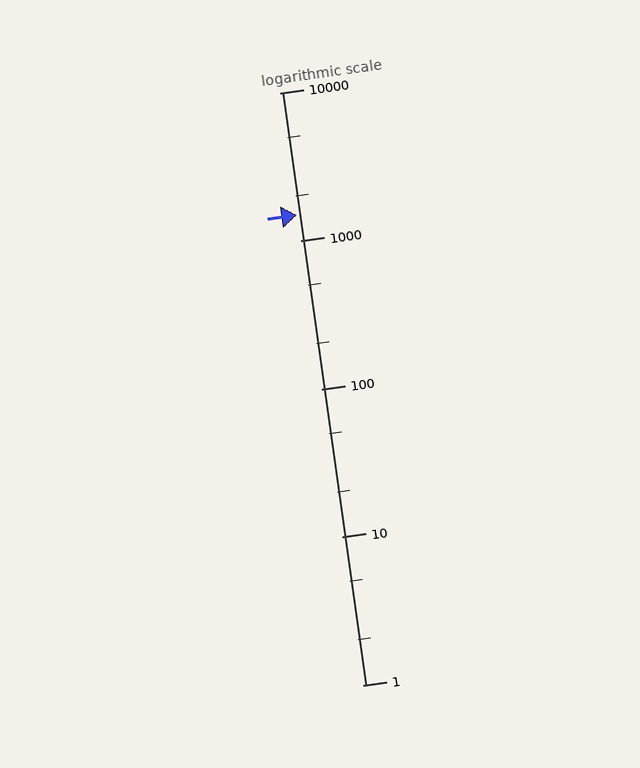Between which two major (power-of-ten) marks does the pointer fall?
The pointer is between 1000 and 10000.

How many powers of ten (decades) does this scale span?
The scale spans 4 decades, from 1 to 10000.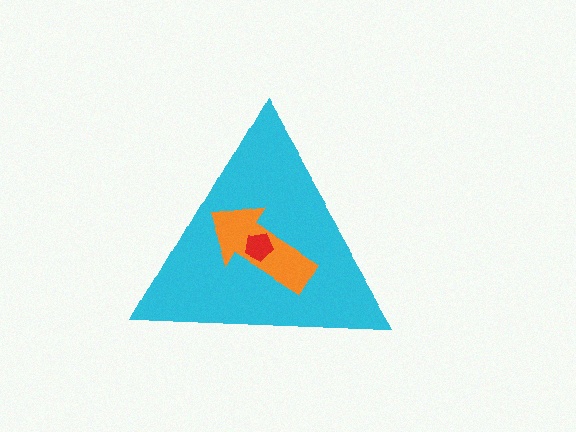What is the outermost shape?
The cyan triangle.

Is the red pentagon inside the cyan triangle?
Yes.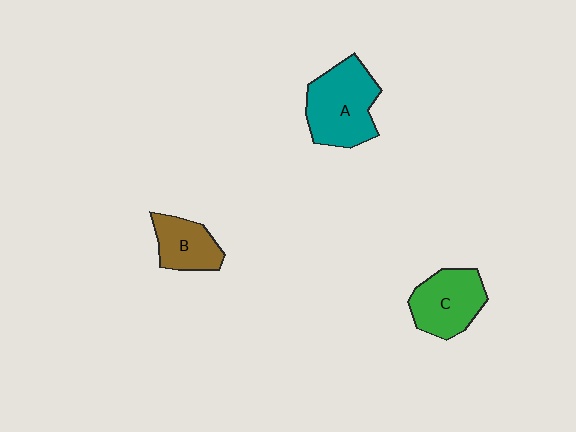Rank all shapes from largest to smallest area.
From largest to smallest: A (teal), C (green), B (brown).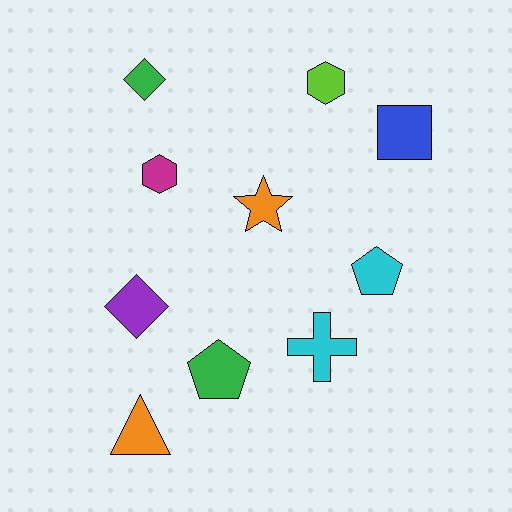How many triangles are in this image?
There is 1 triangle.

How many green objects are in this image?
There are 2 green objects.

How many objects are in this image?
There are 10 objects.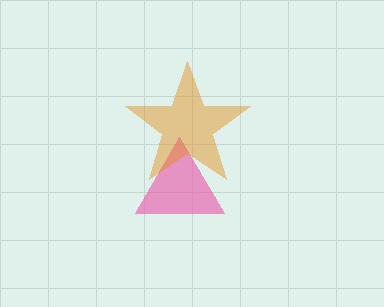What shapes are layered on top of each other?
The layered shapes are: a pink triangle, an orange star.